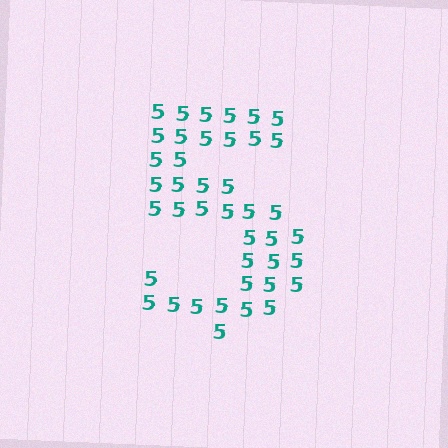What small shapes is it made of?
It is made of small digit 5's.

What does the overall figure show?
The overall figure shows the digit 5.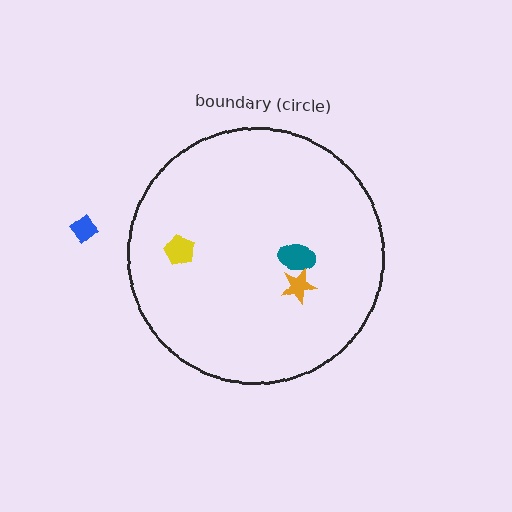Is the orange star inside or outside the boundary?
Inside.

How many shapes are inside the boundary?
3 inside, 1 outside.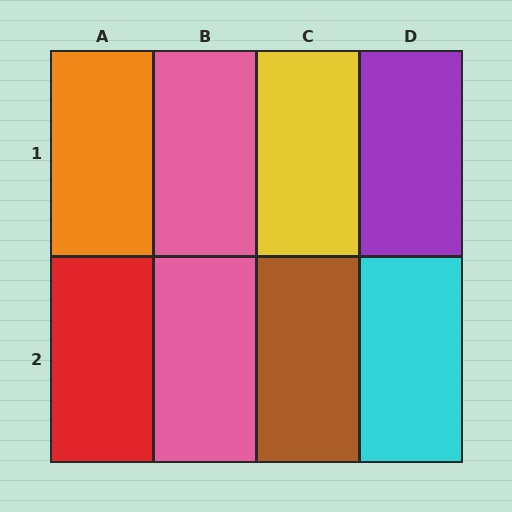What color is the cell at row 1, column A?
Orange.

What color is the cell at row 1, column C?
Yellow.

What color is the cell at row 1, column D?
Purple.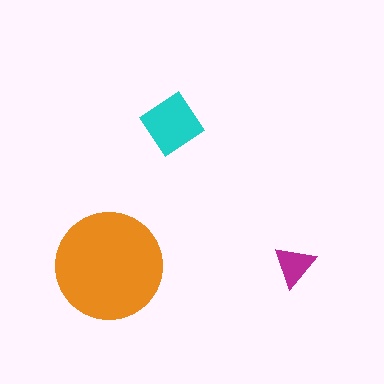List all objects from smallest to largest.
The magenta triangle, the cyan diamond, the orange circle.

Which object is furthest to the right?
The magenta triangle is rightmost.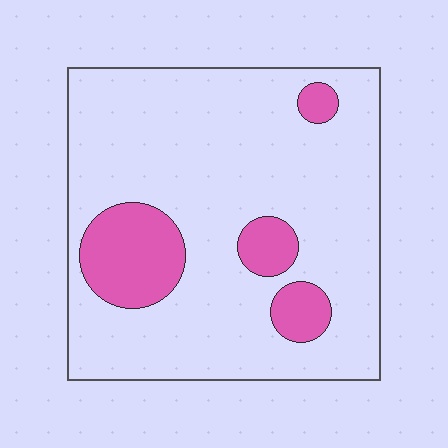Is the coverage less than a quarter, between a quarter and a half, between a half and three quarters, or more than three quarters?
Less than a quarter.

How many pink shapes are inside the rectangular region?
4.